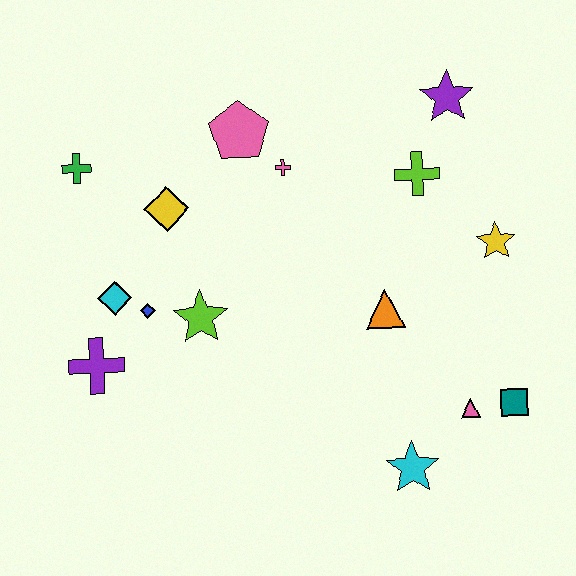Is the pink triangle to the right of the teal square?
No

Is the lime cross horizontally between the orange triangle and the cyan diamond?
No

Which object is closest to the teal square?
The pink triangle is closest to the teal square.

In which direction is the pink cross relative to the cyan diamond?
The pink cross is to the right of the cyan diamond.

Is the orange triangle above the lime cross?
No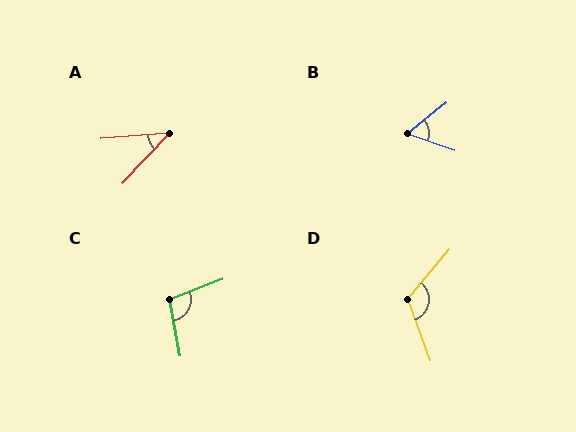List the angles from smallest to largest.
A (42°), B (57°), C (101°), D (120°).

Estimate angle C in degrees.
Approximately 101 degrees.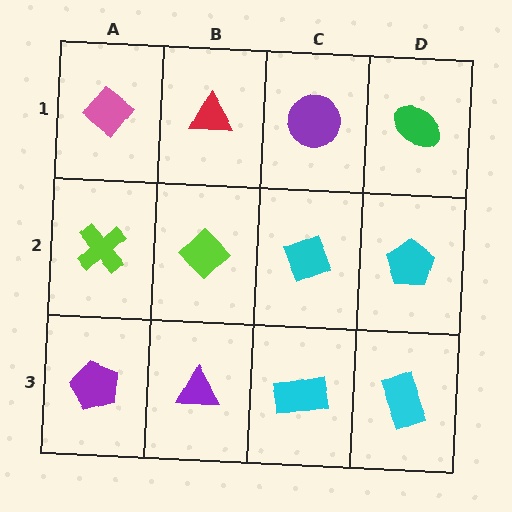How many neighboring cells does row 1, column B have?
3.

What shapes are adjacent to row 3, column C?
A cyan diamond (row 2, column C), a purple triangle (row 3, column B), a cyan rectangle (row 3, column D).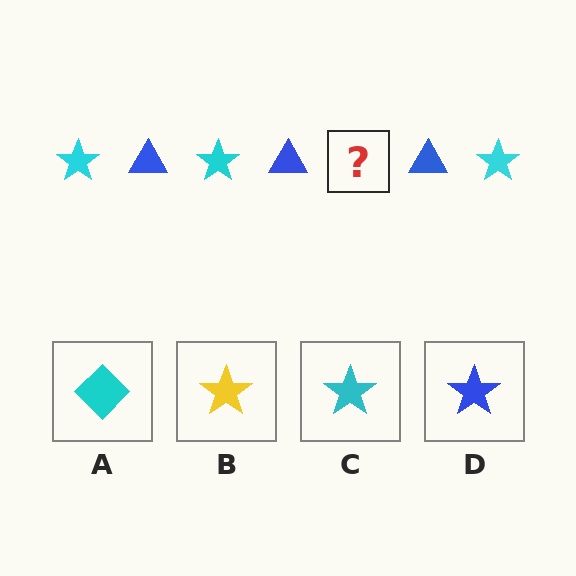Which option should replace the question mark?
Option C.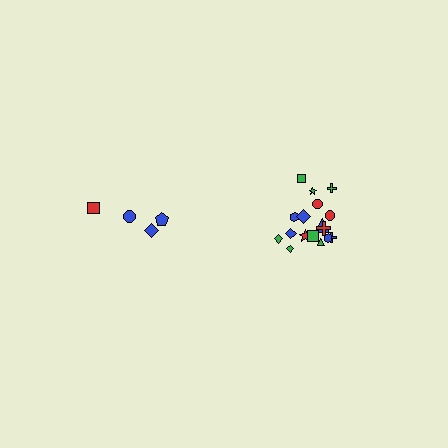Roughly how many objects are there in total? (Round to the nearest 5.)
Roughly 20 objects in total.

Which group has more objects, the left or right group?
The right group.